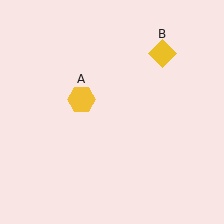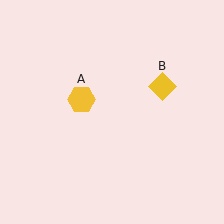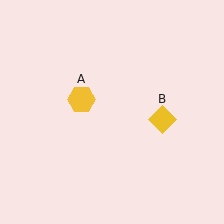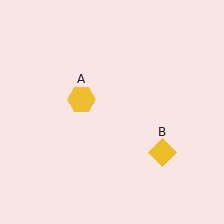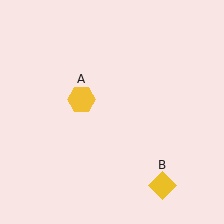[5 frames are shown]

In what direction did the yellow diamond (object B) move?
The yellow diamond (object B) moved down.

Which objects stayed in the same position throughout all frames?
Yellow hexagon (object A) remained stationary.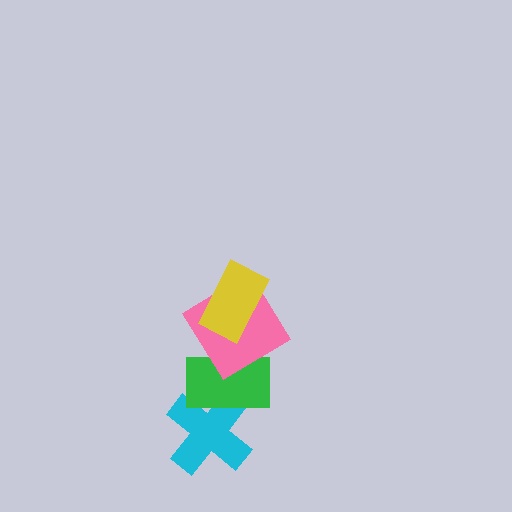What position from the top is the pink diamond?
The pink diamond is 2nd from the top.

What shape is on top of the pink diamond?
The yellow rectangle is on top of the pink diamond.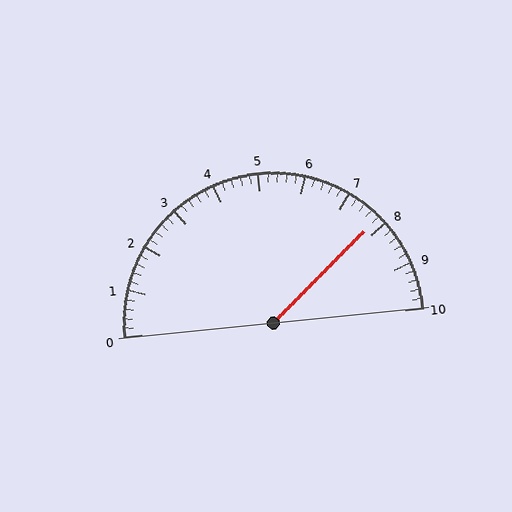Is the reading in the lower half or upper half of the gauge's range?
The reading is in the upper half of the range (0 to 10).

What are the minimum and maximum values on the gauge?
The gauge ranges from 0 to 10.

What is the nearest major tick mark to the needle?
The nearest major tick mark is 8.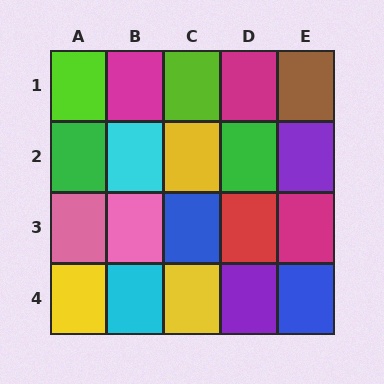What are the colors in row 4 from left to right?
Yellow, cyan, yellow, purple, blue.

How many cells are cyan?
2 cells are cyan.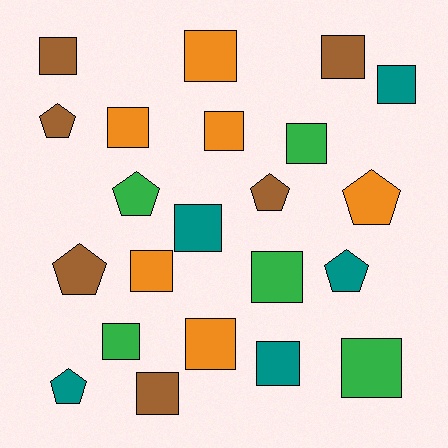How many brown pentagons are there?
There are 3 brown pentagons.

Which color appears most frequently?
Orange, with 6 objects.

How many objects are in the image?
There are 22 objects.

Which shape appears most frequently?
Square, with 15 objects.